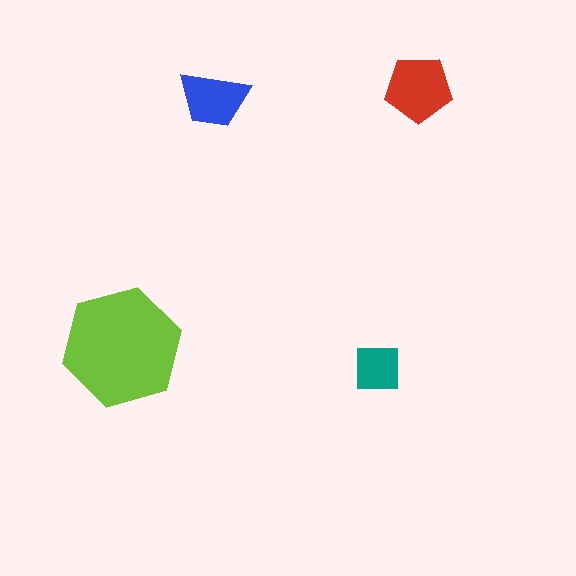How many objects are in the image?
There are 4 objects in the image.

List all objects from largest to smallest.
The lime hexagon, the red pentagon, the blue trapezoid, the teal square.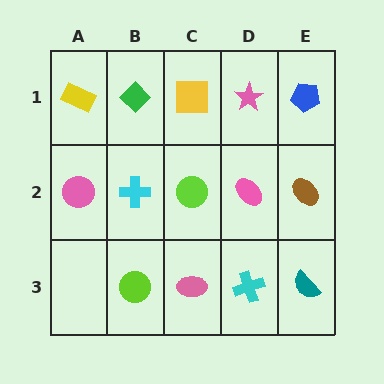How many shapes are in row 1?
5 shapes.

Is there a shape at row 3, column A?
No, that cell is empty.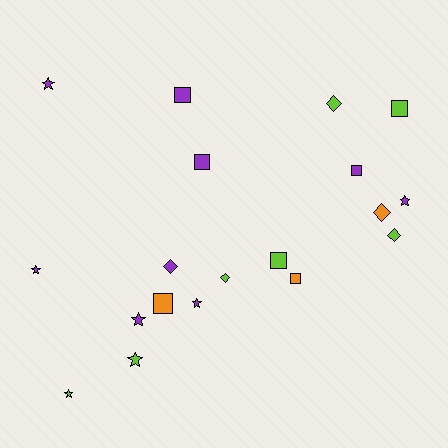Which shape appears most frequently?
Star, with 7 objects.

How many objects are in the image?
There are 19 objects.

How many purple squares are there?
There are 3 purple squares.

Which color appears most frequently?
Purple, with 9 objects.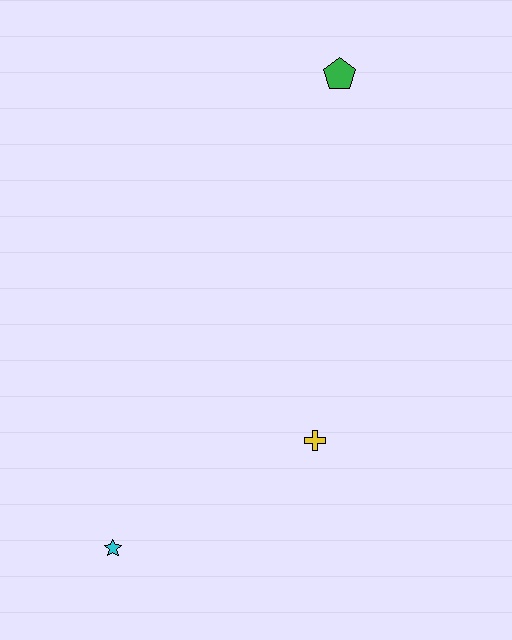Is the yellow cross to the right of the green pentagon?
No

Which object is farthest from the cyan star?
The green pentagon is farthest from the cyan star.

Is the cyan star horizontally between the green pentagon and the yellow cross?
No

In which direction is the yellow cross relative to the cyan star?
The yellow cross is to the right of the cyan star.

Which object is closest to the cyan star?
The yellow cross is closest to the cyan star.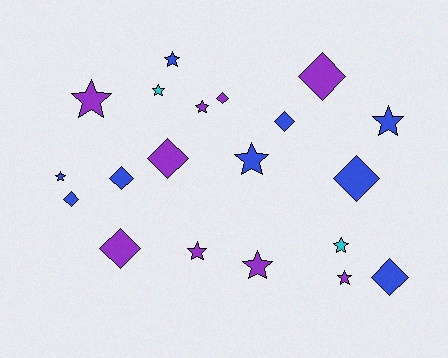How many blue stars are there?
There are 4 blue stars.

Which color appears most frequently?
Purple, with 9 objects.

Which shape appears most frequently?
Star, with 11 objects.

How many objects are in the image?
There are 20 objects.